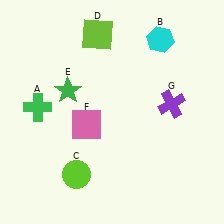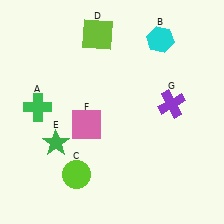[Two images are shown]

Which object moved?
The green star (E) moved down.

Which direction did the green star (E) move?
The green star (E) moved down.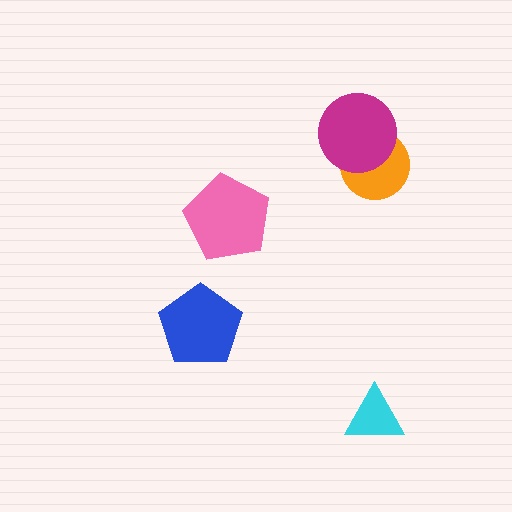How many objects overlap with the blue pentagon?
0 objects overlap with the blue pentagon.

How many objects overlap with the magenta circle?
1 object overlaps with the magenta circle.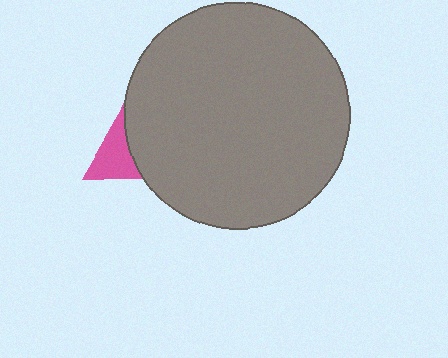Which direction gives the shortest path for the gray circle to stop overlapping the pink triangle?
Moving right gives the shortest separation.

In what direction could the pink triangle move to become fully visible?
The pink triangle could move left. That would shift it out from behind the gray circle entirely.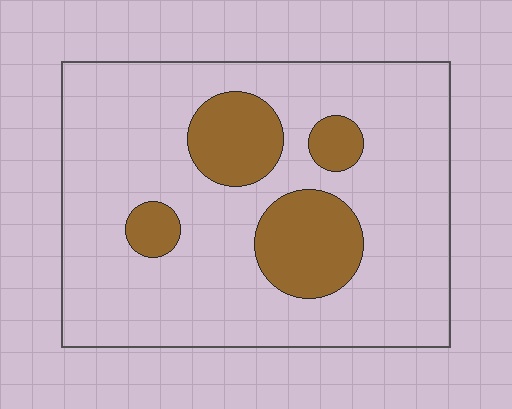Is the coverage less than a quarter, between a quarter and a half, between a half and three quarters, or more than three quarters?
Less than a quarter.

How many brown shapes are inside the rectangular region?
4.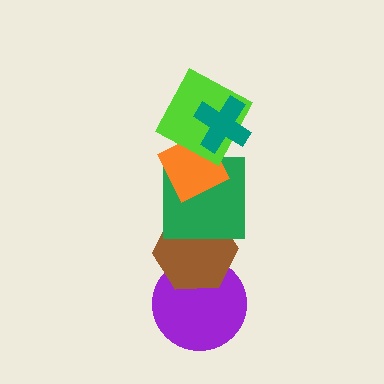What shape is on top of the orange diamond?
The lime square is on top of the orange diamond.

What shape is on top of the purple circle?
The brown hexagon is on top of the purple circle.